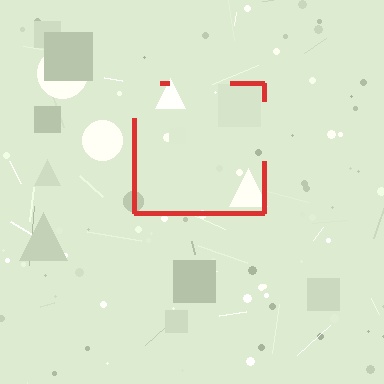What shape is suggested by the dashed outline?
The dashed outline suggests a square.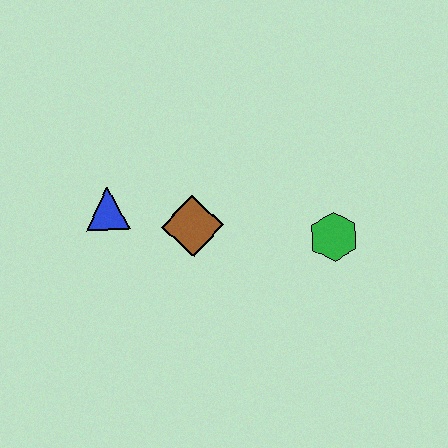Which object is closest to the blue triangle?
The brown diamond is closest to the blue triangle.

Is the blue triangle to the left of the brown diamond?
Yes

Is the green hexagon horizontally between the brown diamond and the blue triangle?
No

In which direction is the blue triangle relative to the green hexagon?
The blue triangle is to the left of the green hexagon.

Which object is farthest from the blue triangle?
The green hexagon is farthest from the blue triangle.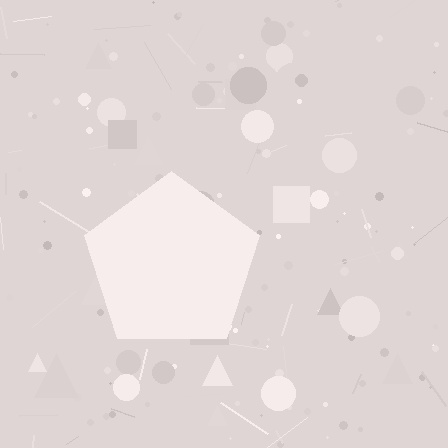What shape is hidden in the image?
A pentagon is hidden in the image.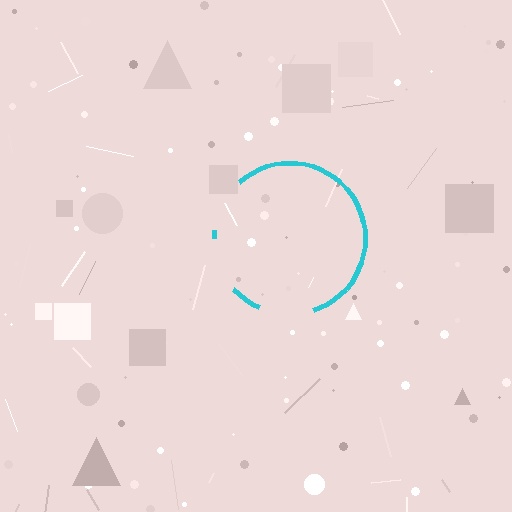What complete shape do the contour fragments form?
The contour fragments form a circle.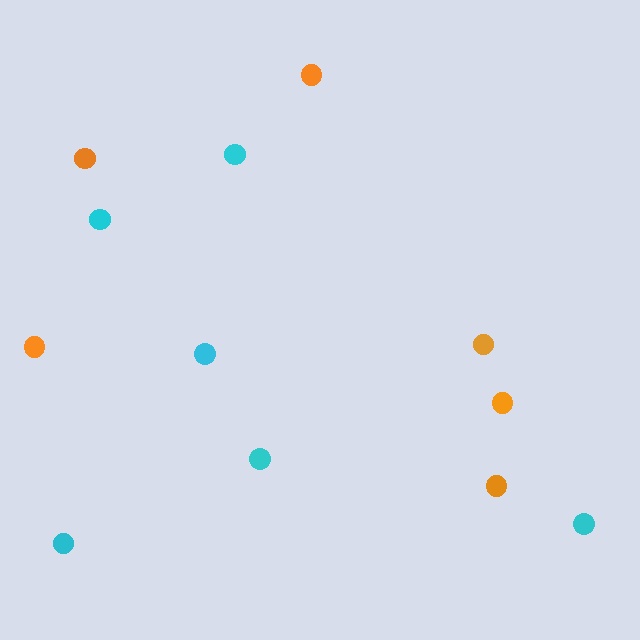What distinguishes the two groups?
There are 2 groups: one group of orange circles (6) and one group of cyan circles (6).